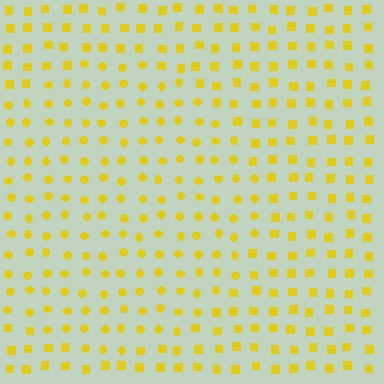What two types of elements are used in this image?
The image uses circles inside the circle region and squares outside it.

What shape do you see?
I see a circle.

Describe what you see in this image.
The image is filled with small yellow elements arranged in a uniform grid. A circle-shaped region contains circles, while the surrounding area contains squares. The boundary is defined purely by the change in element shape.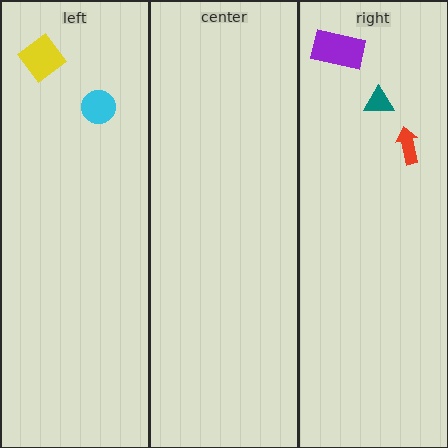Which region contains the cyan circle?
The left region.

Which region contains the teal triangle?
The right region.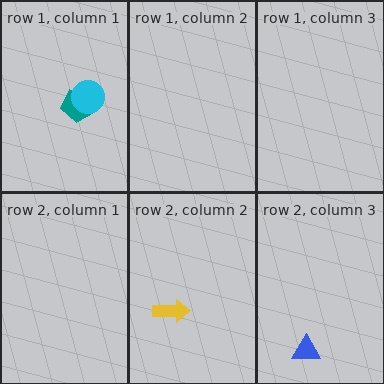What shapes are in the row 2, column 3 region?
The blue triangle.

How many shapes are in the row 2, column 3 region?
1.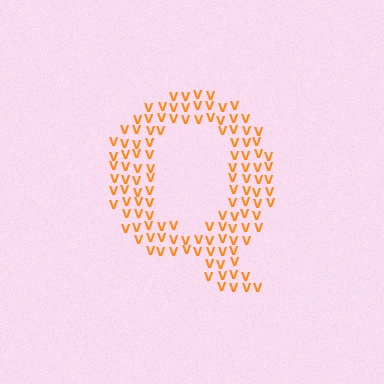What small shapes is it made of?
It is made of small letter V's.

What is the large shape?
The large shape is the letter Q.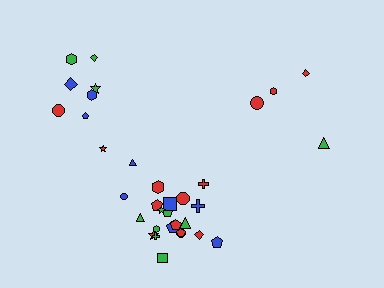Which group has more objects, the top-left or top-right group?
The top-left group.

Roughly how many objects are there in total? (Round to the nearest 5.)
Roughly 35 objects in total.